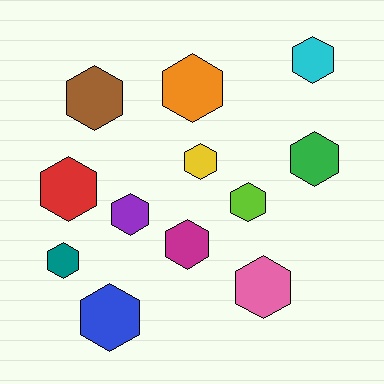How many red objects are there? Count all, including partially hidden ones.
There is 1 red object.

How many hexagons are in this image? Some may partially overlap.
There are 12 hexagons.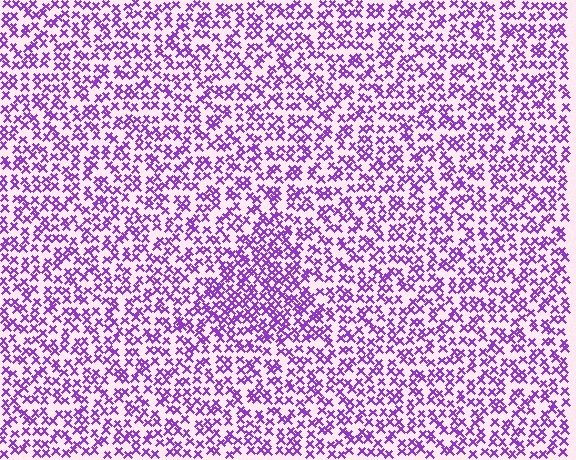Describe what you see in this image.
The image contains small purple elements arranged at two different densities. A triangle-shaped region is visible where the elements are more densely packed than the surrounding area.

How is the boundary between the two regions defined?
The boundary is defined by a change in element density (approximately 1.6x ratio). All elements are the same color, size, and shape.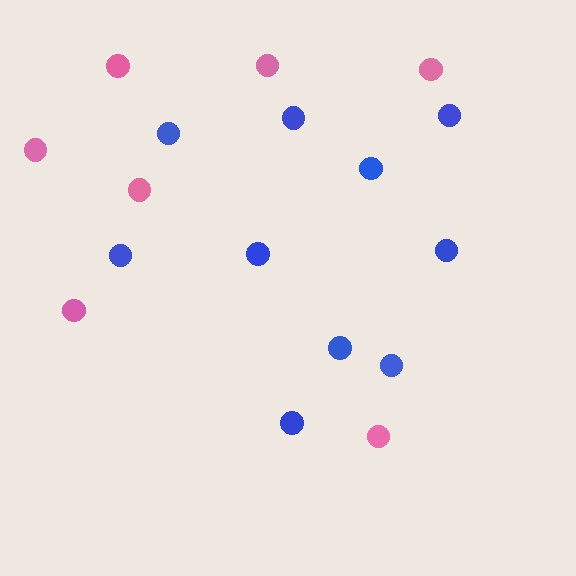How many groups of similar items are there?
There are 2 groups: one group of pink circles (7) and one group of blue circles (10).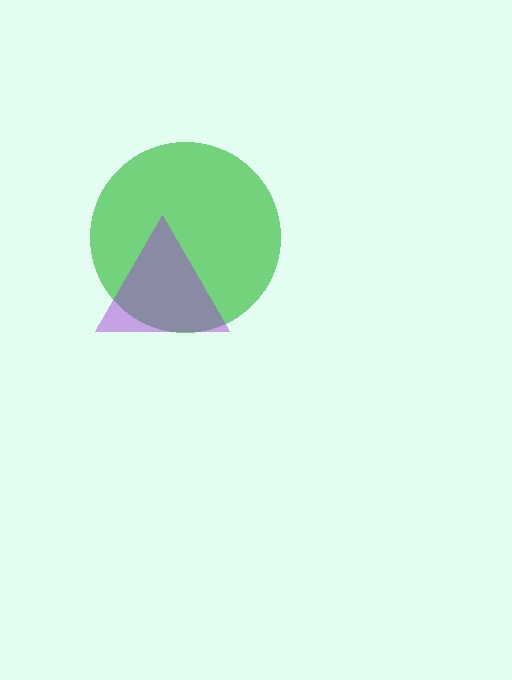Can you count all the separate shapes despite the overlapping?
Yes, there are 2 separate shapes.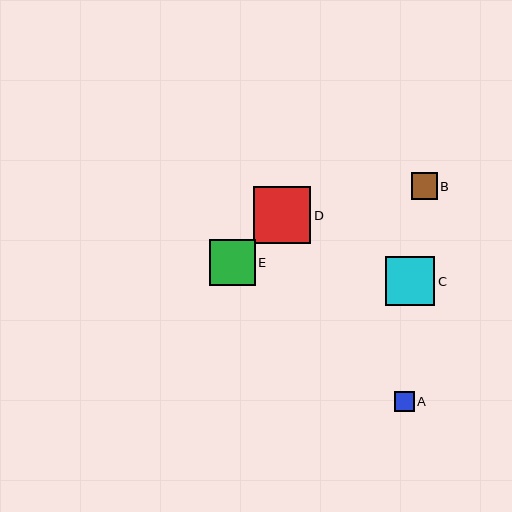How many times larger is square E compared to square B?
Square E is approximately 1.8 times the size of square B.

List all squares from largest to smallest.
From largest to smallest: D, C, E, B, A.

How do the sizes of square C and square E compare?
Square C and square E are approximately the same size.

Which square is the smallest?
Square A is the smallest with a size of approximately 20 pixels.